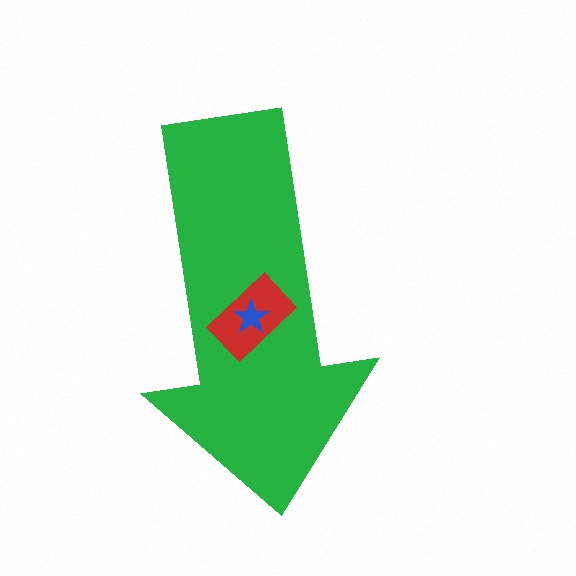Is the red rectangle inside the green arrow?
Yes.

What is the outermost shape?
The green arrow.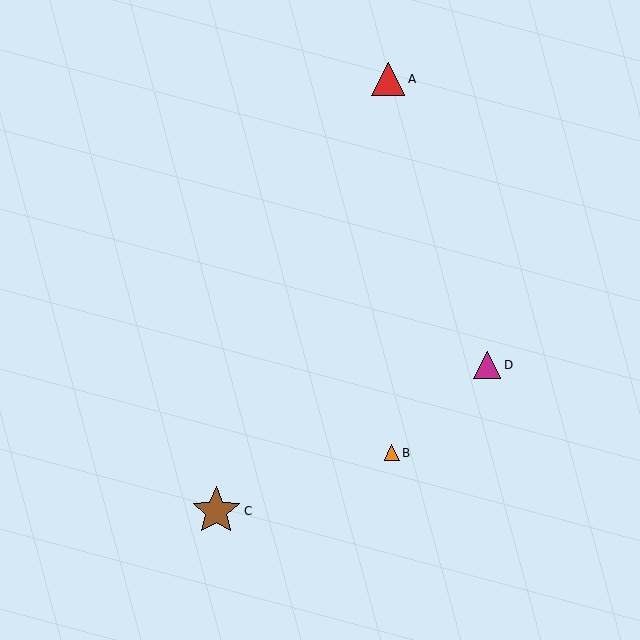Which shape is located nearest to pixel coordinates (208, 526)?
The brown star (labeled C) at (216, 511) is nearest to that location.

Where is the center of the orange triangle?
The center of the orange triangle is at (392, 453).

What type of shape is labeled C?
Shape C is a brown star.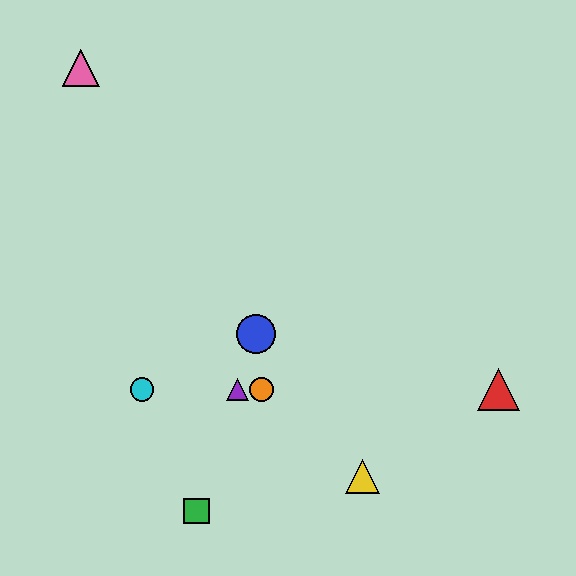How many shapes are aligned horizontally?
4 shapes (the red triangle, the purple triangle, the orange circle, the cyan circle) are aligned horizontally.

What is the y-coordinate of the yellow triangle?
The yellow triangle is at y≈476.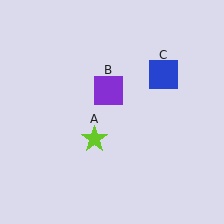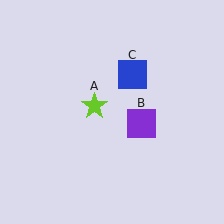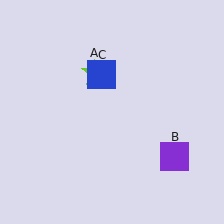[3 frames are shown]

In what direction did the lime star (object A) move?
The lime star (object A) moved up.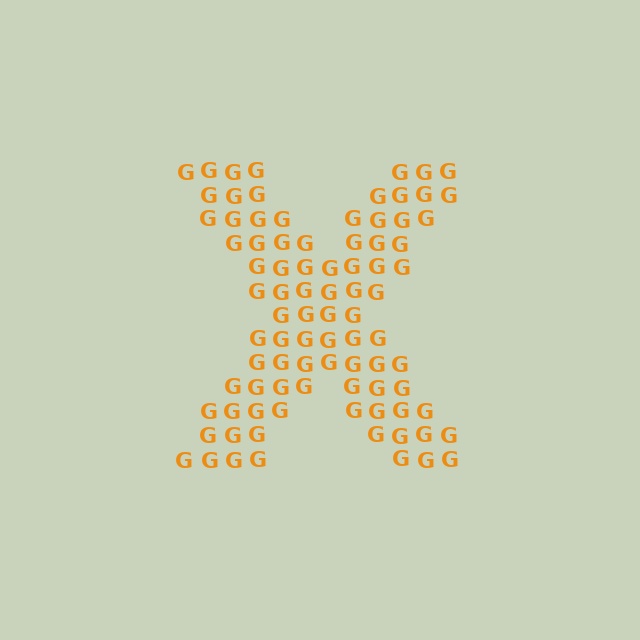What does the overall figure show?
The overall figure shows the letter X.